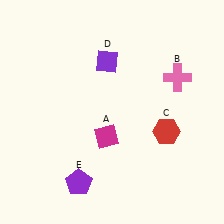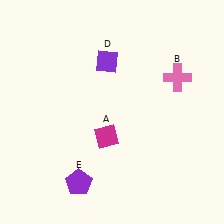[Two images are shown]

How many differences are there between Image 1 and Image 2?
There is 1 difference between the two images.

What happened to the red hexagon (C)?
The red hexagon (C) was removed in Image 2. It was in the bottom-right area of Image 1.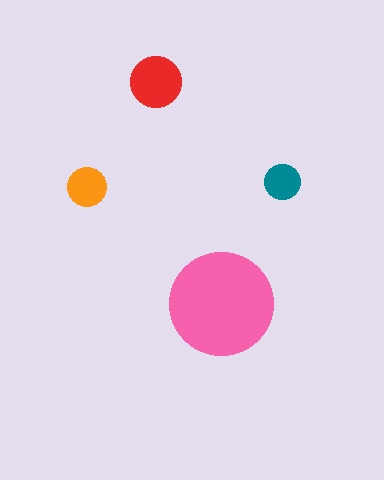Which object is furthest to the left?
The orange circle is leftmost.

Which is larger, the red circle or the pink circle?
The pink one.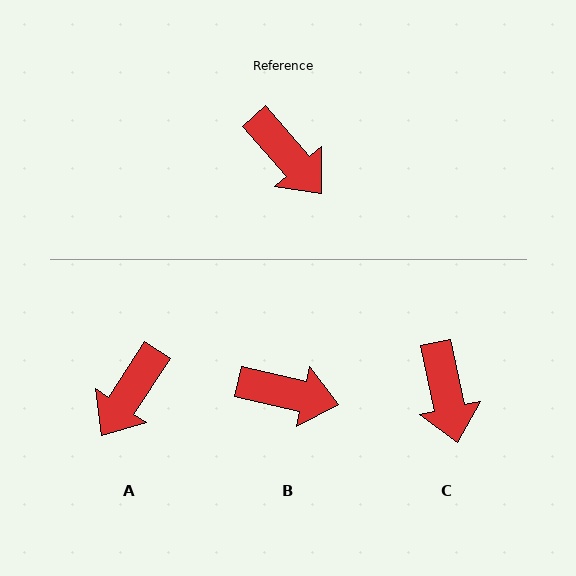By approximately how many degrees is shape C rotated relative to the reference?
Approximately 29 degrees clockwise.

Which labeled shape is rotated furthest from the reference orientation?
A, about 74 degrees away.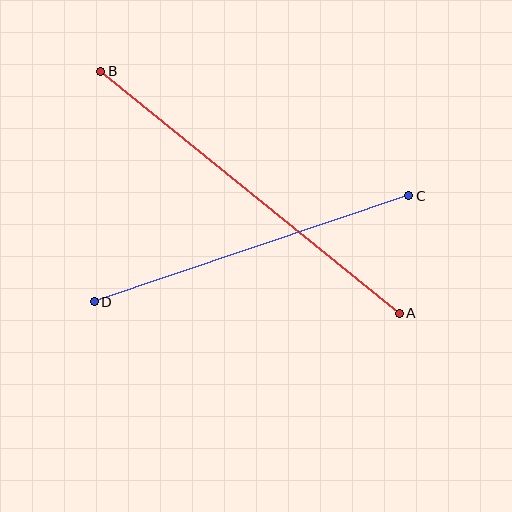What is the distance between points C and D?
The distance is approximately 332 pixels.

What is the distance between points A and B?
The distance is approximately 384 pixels.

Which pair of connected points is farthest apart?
Points A and B are farthest apart.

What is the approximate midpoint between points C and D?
The midpoint is at approximately (252, 249) pixels.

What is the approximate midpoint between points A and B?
The midpoint is at approximately (250, 192) pixels.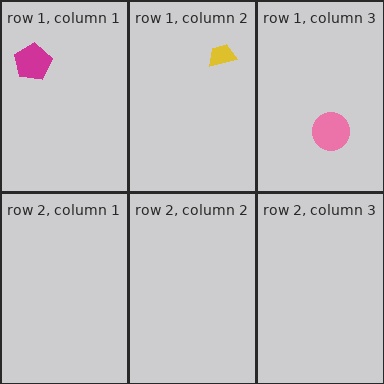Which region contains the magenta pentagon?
The row 1, column 1 region.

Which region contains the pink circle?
The row 1, column 3 region.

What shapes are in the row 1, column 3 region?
The pink circle.